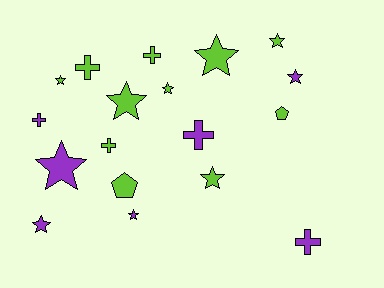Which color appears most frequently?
Lime, with 11 objects.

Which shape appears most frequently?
Star, with 10 objects.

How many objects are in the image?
There are 18 objects.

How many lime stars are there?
There are 6 lime stars.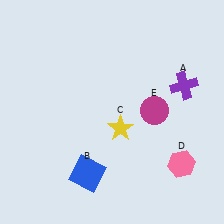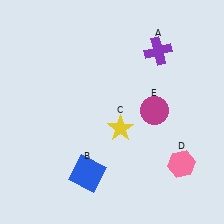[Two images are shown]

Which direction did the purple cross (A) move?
The purple cross (A) moved up.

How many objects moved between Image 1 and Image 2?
1 object moved between the two images.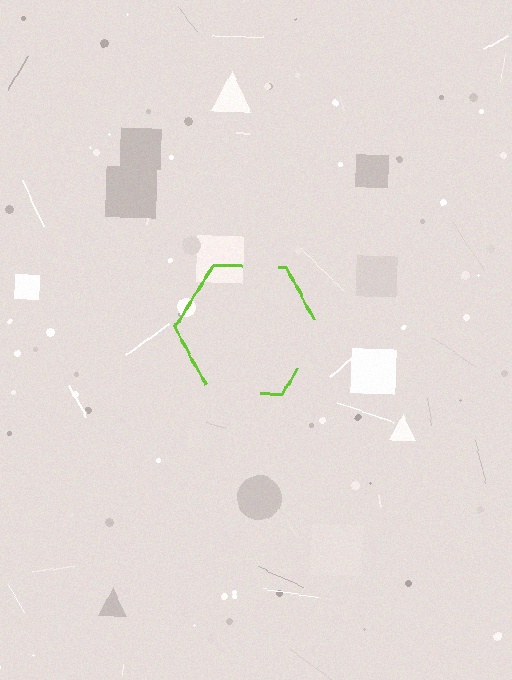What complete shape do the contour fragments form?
The contour fragments form a hexagon.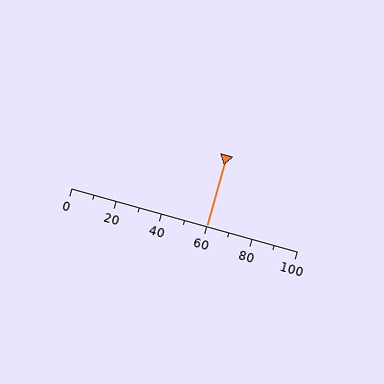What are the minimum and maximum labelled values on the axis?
The axis runs from 0 to 100.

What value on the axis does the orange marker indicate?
The marker indicates approximately 60.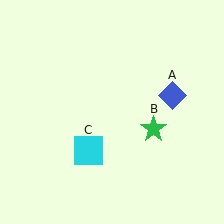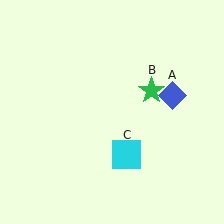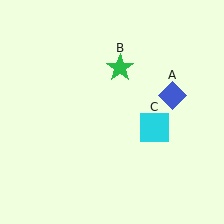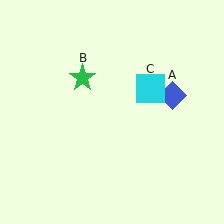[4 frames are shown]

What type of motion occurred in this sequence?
The green star (object B), cyan square (object C) rotated counterclockwise around the center of the scene.